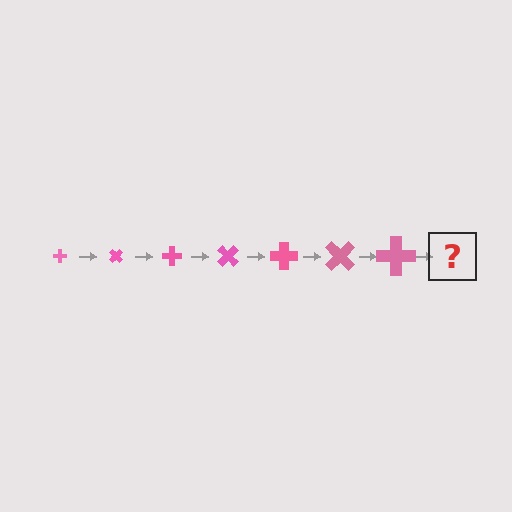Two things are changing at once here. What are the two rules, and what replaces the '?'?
The two rules are that the cross grows larger each step and it rotates 45 degrees each step. The '?' should be a cross, larger than the previous one and rotated 315 degrees from the start.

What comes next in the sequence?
The next element should be a cross, larger than the previous one and rotated 315 degrees from the start.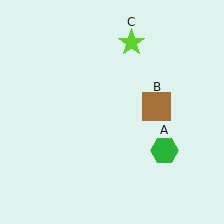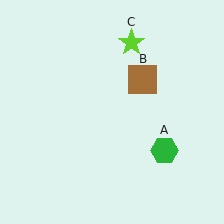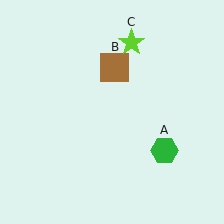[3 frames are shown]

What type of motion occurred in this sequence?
The brown square (object B) rotated counterclockwise around the center of the scene.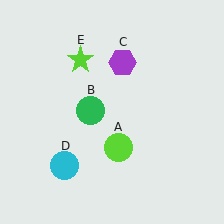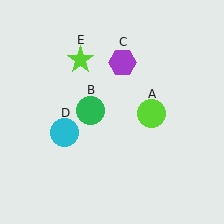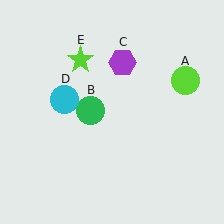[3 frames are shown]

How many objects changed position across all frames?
2 objects changed position: lime circle (object A), cyan circle (object D).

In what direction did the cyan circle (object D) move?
The cyan circle (object D) moved up.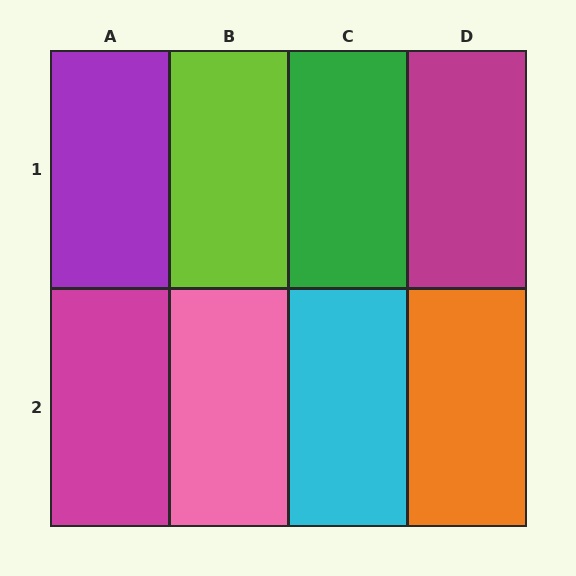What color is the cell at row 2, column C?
Cyan.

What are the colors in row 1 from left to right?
Purple, lime, green, magenta.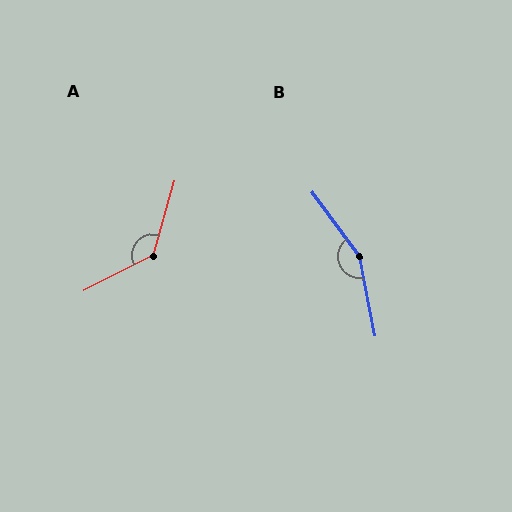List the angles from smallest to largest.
A (133°), B (155°).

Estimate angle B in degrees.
Approximately 155 degrees.